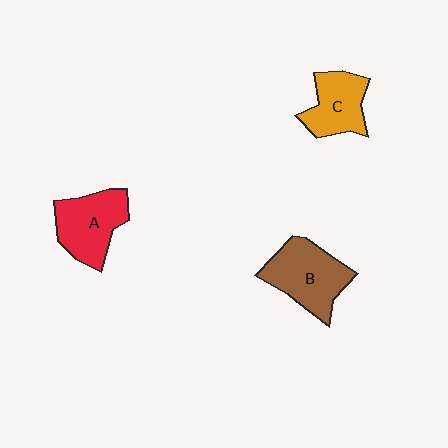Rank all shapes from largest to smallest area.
From largest to smallest: B (brown), A (red), C (orange).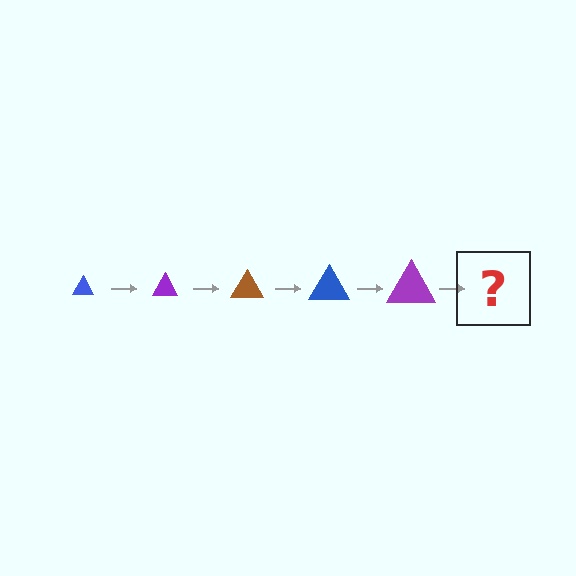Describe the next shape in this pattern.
It should be a brown triangle, larger than the previous one.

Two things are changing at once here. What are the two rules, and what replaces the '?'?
The two rules are that the triangle grows larger each step and the color cycles through blue, purple, and brown. The '?' should be a brown triangle, larger than the previous one.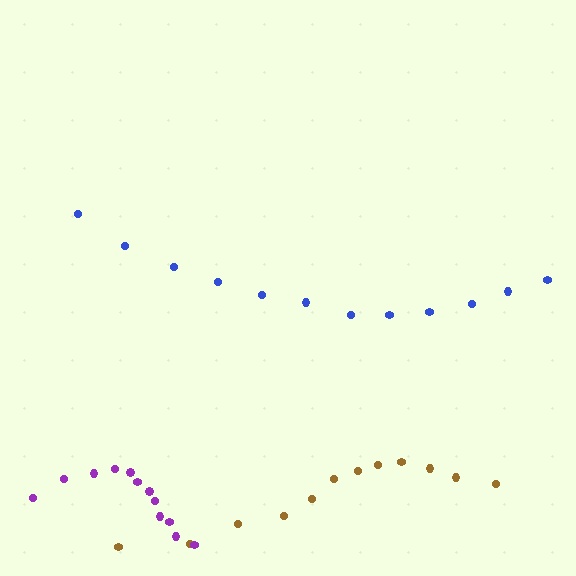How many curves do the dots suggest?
There are 3 distinct paths.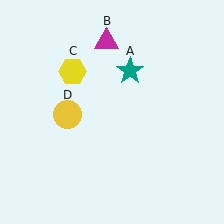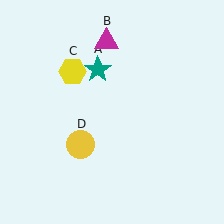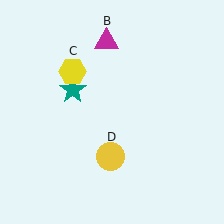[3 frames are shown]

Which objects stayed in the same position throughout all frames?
Magenta triangle (object B) and yellow hexagon (object C) remained stationary.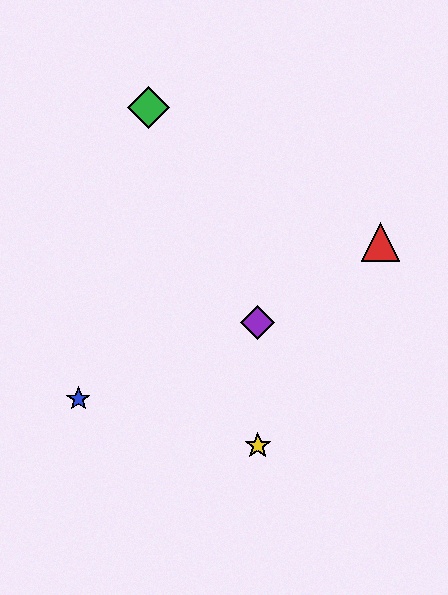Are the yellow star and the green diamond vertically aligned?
No, the yellow star is at x≈258 and the green diamond is at x≈148.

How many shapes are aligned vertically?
2 shapes (the yellow star, the purple diamond) are aligned vertically.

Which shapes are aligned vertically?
The yellow star, the purple diamond are aligned vertically.